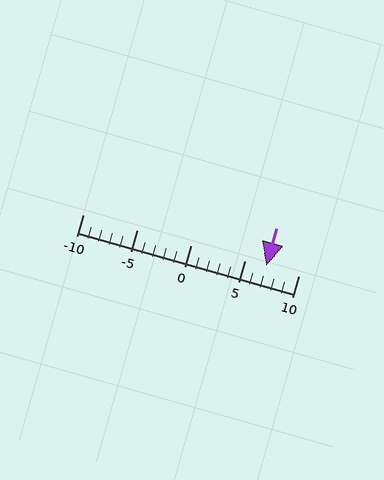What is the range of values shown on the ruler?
The ruler shows values from -10 to 10.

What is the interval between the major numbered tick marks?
The major tick marks are spaced 5 units apart.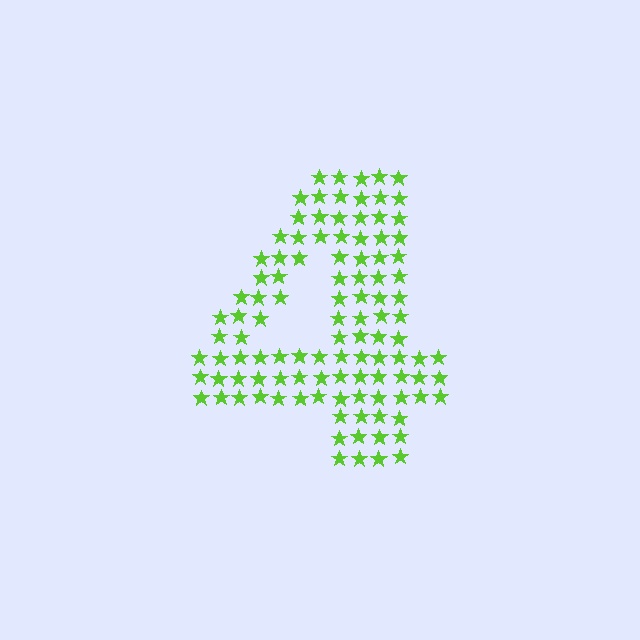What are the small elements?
The small elements are stars.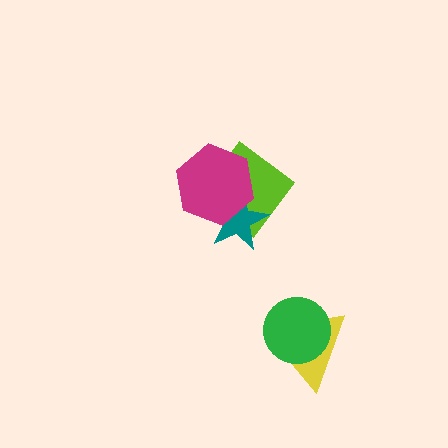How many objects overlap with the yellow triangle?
1 object overlaps with the yellow triangle.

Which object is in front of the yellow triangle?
The green circle is in front of the yellow triangle.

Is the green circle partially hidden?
No, no other shape covers it.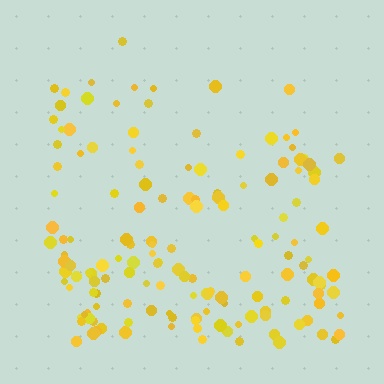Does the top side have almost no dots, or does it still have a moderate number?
Still a moderate number, just noticeably fewer than the bottom.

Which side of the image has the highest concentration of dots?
The bottom.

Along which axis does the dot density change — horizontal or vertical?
Vertical.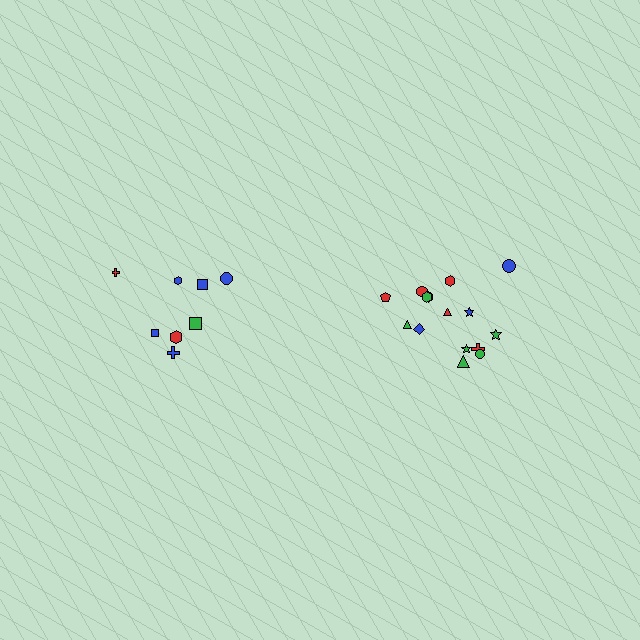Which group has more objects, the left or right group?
The right group.